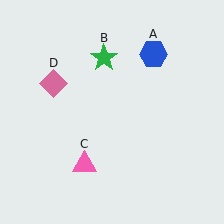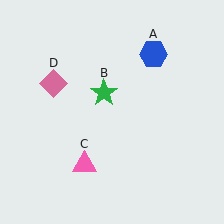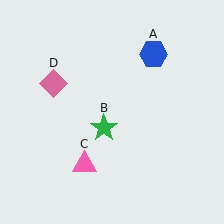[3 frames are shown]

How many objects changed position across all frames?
1 object changed position: green star (object B).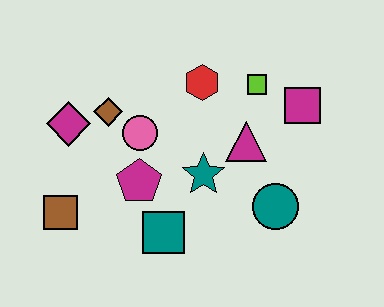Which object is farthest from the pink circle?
The magenta square is farthest from the pink circle.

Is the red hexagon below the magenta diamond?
No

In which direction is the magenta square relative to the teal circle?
The magenta square is above the teal circle.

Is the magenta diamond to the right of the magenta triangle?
No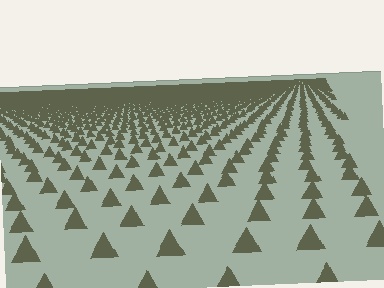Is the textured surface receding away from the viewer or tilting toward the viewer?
The surface is receding away from the viewer. Texture elements get smaller and denser toward the top.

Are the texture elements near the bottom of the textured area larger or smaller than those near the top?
Larger. Near the bottom, elements are closer to the viewer and appear at a bigger on-screen size.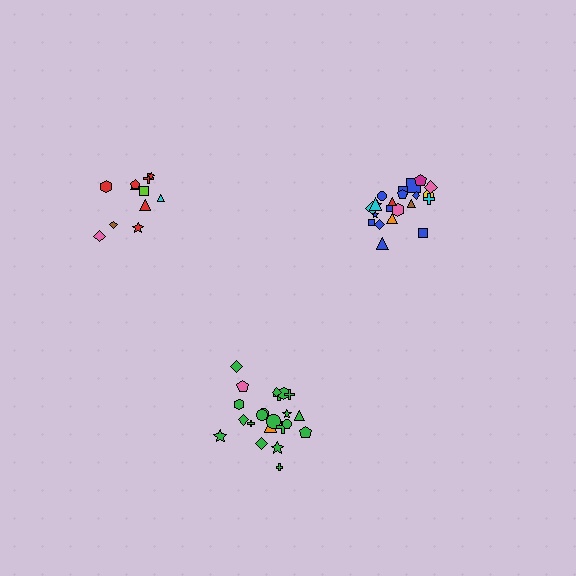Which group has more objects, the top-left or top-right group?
The top-right group.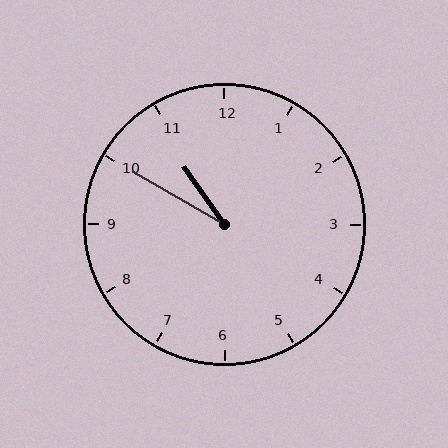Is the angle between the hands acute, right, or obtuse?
It is acute.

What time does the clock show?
10:50.